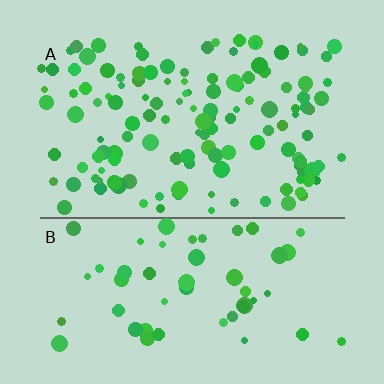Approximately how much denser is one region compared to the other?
Approximately 2.4× — region A over region B.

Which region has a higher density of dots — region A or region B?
A (the top).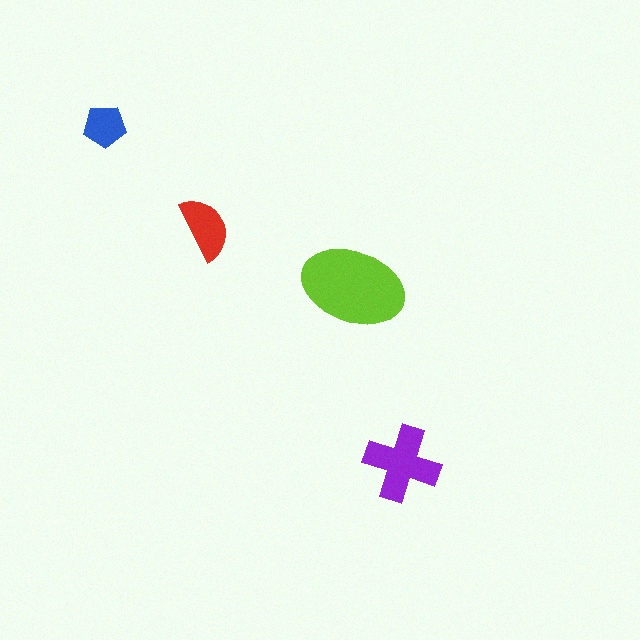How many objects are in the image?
There are 4 objects in the image.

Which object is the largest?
The lime ellipse.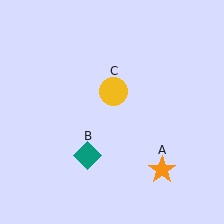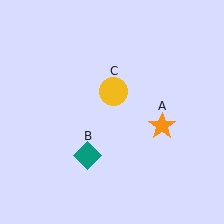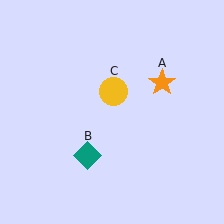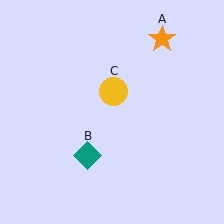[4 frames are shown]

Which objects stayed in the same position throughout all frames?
Teal diamond (object B) and yellow circle (object C) remained stationary.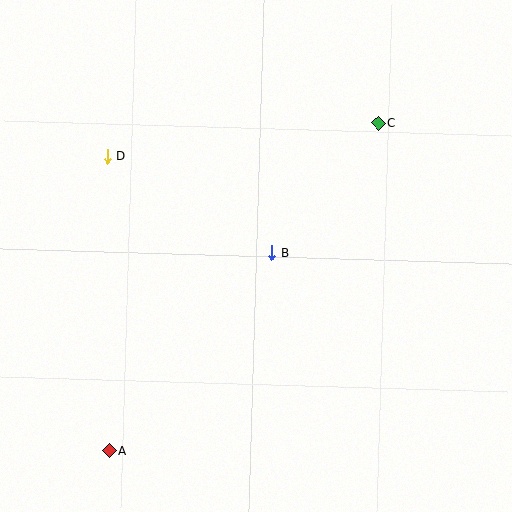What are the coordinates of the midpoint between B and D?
The midpoint between B and D is at (190, 204).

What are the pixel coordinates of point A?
Point A is at (109, 451).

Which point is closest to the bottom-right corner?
Point B is closest to the bottom-right corner.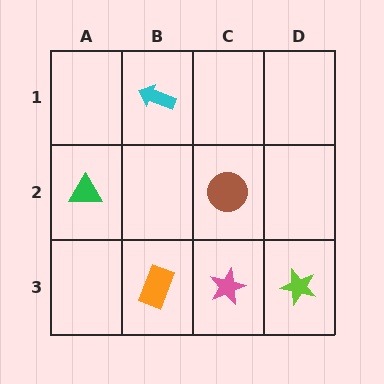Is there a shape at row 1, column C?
No, that cell is empty.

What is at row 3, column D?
A lime star.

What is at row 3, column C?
A pink star.